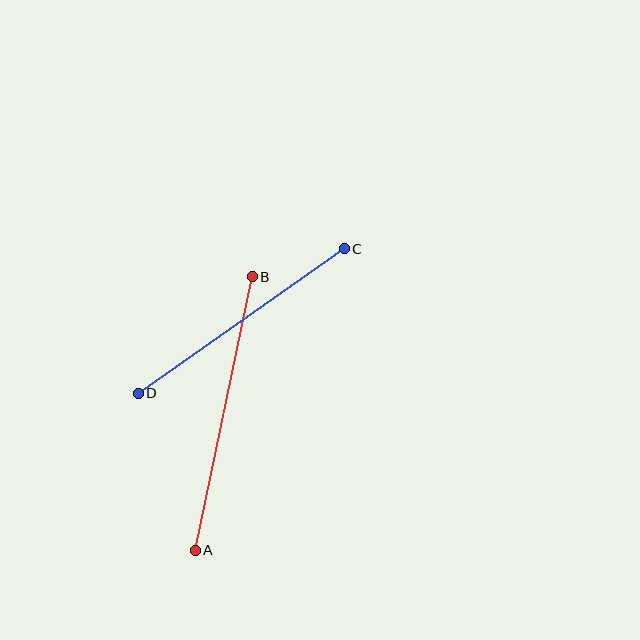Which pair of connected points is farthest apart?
Points A and B are farthest apart.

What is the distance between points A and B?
The distance is approximately 279 pixels.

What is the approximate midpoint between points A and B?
The midpoint is at approximately (224, 414) pixels.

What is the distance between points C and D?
The distance is approximately 252 pixels.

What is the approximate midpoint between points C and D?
The midpoint is at approximately (241, 321) pixels.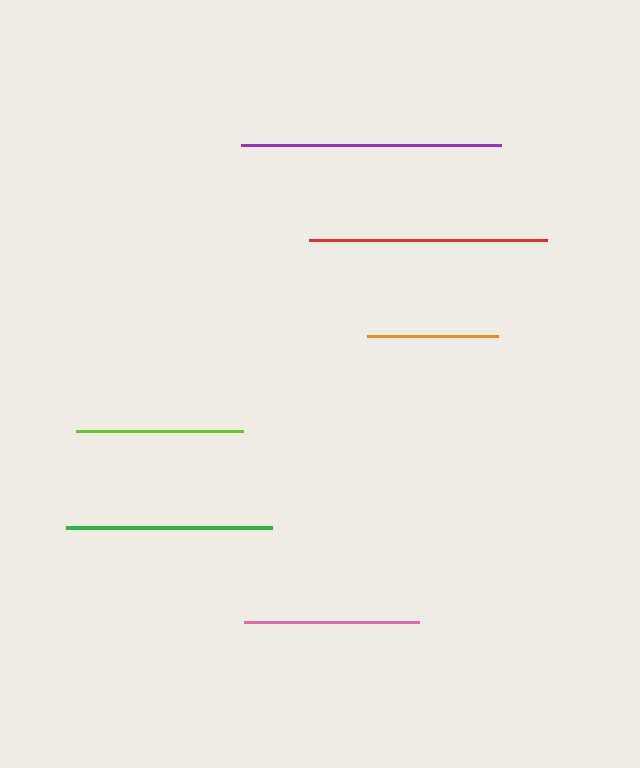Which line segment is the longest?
The purple line is the longest at approximately 260 pixels.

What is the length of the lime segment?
The lime segment is approximately 166 pixels long.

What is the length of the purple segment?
The purple segment is approximately 260 pixels long.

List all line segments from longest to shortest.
From longest to shortest: purple, red, green, pink, lime, orange.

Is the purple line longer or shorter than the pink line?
The purple line is longer than the pink line.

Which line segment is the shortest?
The orange line is the shortest at approximately 131 pixels.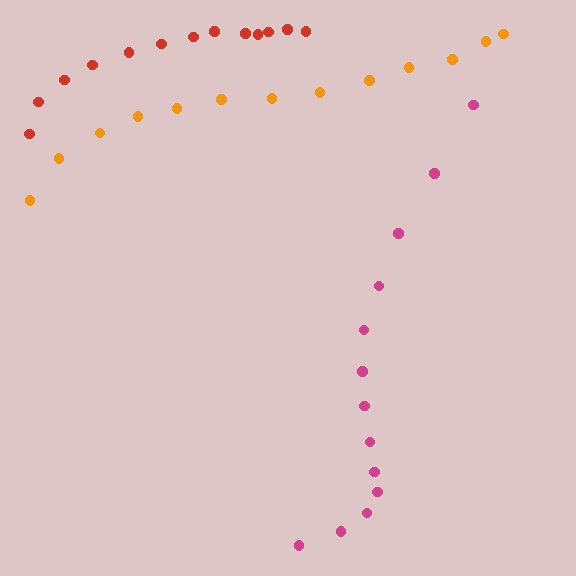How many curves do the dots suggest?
There are 3 distinct paths.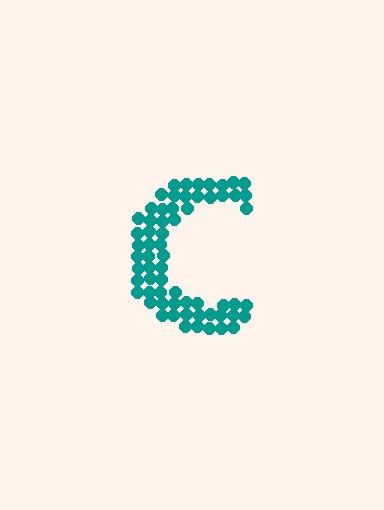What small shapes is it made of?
It is made of small circles.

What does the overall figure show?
The overall figure shows the letter C.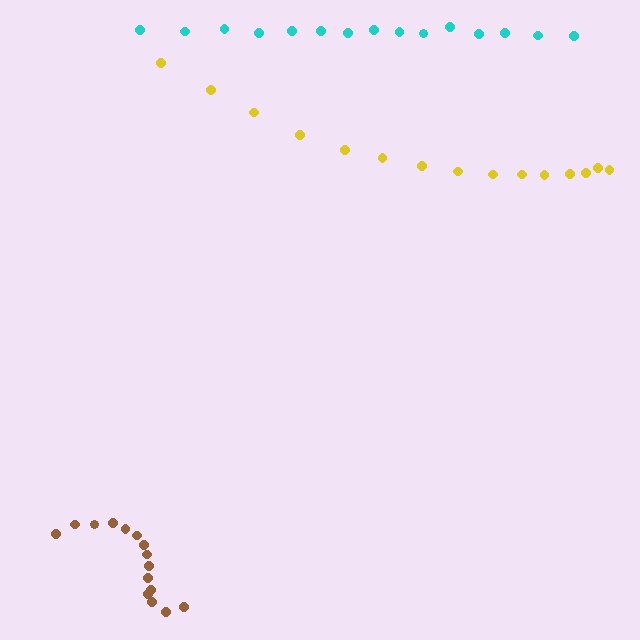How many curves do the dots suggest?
There are 3 distinct paths.